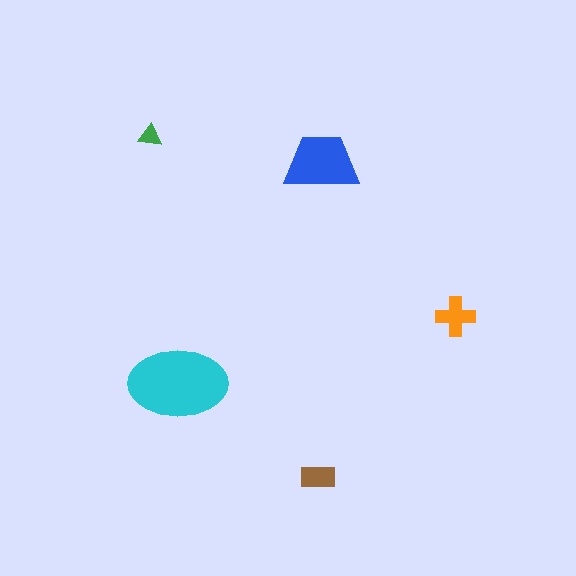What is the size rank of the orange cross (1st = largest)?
3rd.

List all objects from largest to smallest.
The cyan ellipse, the blue trapezoid, the orange cross, the brown rectangle, the green triangle.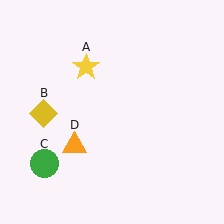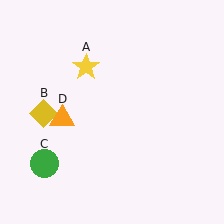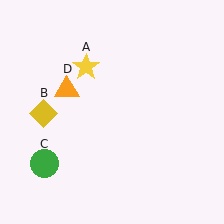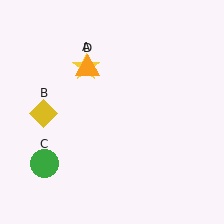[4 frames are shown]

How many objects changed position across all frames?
1 object changed position: orange triangle (object D).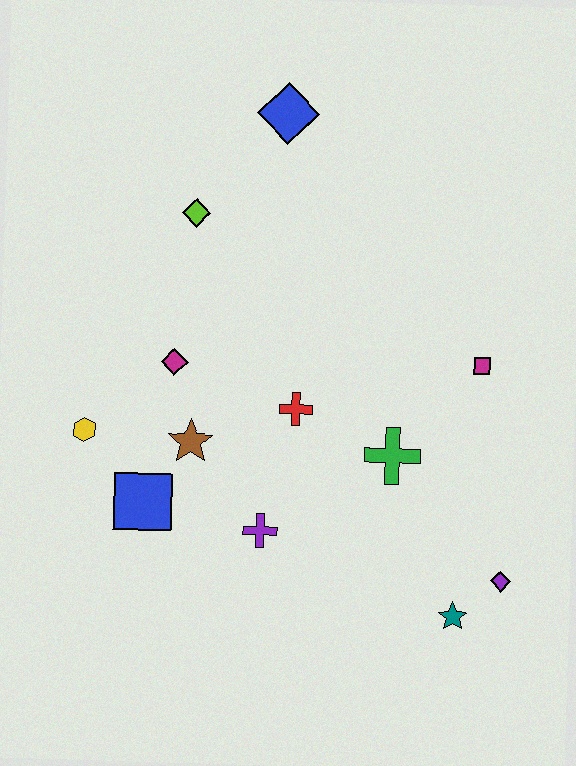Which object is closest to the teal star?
The purple diamond is closest to the teal star.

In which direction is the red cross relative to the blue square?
The red cross is to the right of the blue square.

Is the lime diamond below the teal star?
No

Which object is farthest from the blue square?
The blue diamond is farthest from the blue square.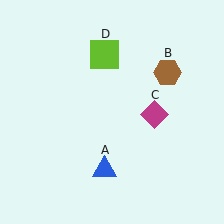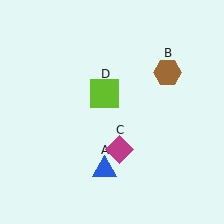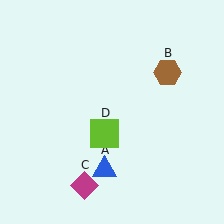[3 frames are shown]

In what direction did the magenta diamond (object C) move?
The magenta diamond (object C) moved down and to the left.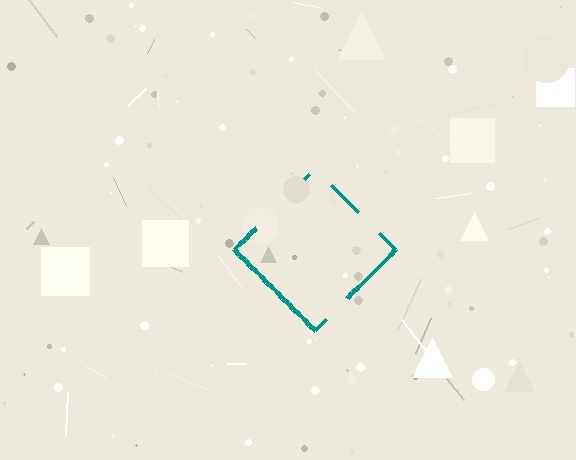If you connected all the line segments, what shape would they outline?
They would outline a diamond.